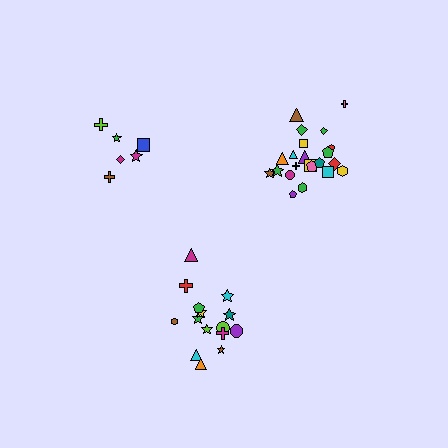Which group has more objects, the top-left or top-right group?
The top-right group.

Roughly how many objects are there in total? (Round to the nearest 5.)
Roughly 45 objects in total.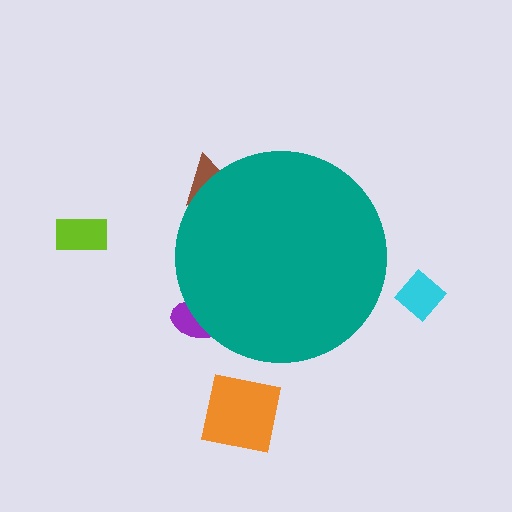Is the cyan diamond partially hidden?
No, the cyan diamond is fully visible.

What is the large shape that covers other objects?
A teal circle.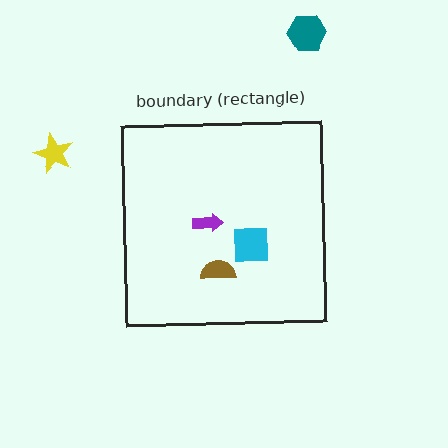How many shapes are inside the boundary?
3 inside, 2 outside.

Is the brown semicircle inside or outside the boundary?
Inside.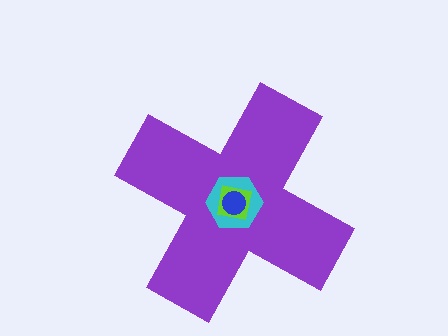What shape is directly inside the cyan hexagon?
The lime square.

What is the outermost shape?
The purple cross.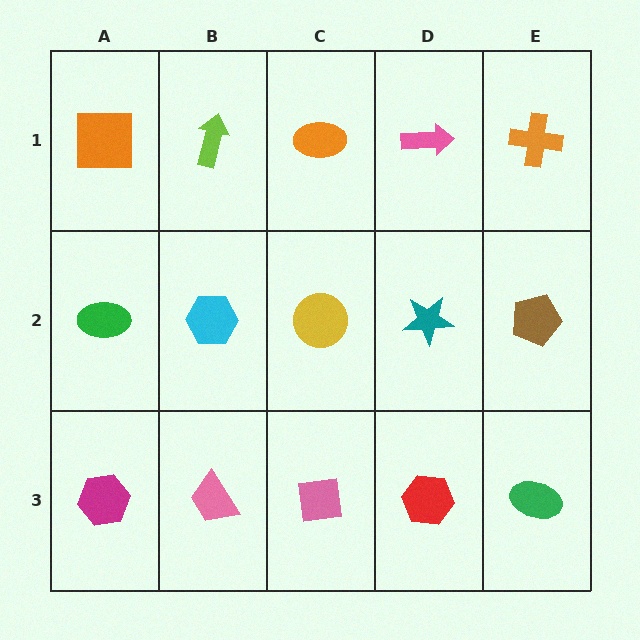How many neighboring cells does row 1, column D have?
3.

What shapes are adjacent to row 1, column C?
A yellow circle (row 2, column C), a lime arrow (row 1, column B), a pink arrow (row 1, column D).